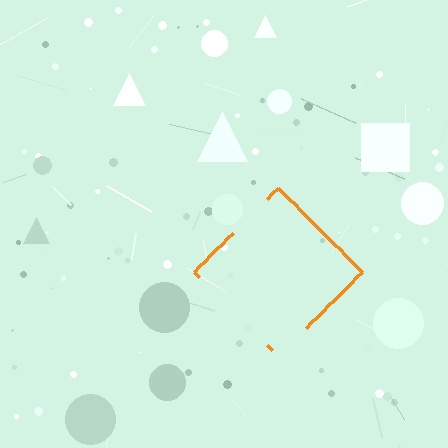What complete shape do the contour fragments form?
The contour fragments form a diamond.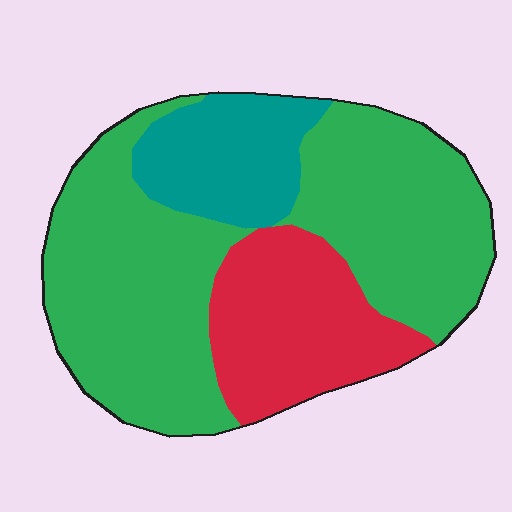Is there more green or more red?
Green.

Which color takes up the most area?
Green, at roughly 60%.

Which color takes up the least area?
Teal, at roughly 15%.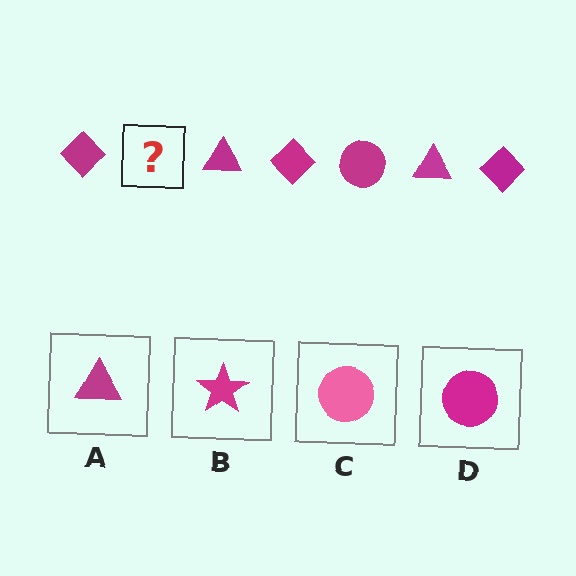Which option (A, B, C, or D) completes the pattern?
D.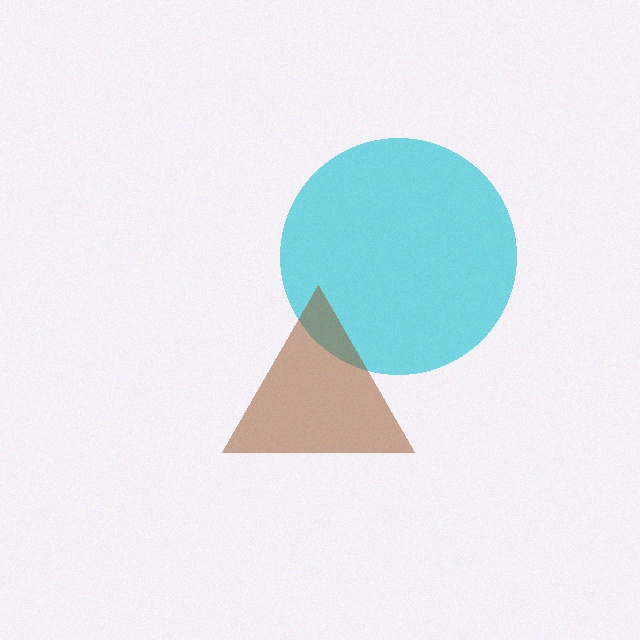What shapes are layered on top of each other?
The layered shapes are: a cyan circle, a brown triangle.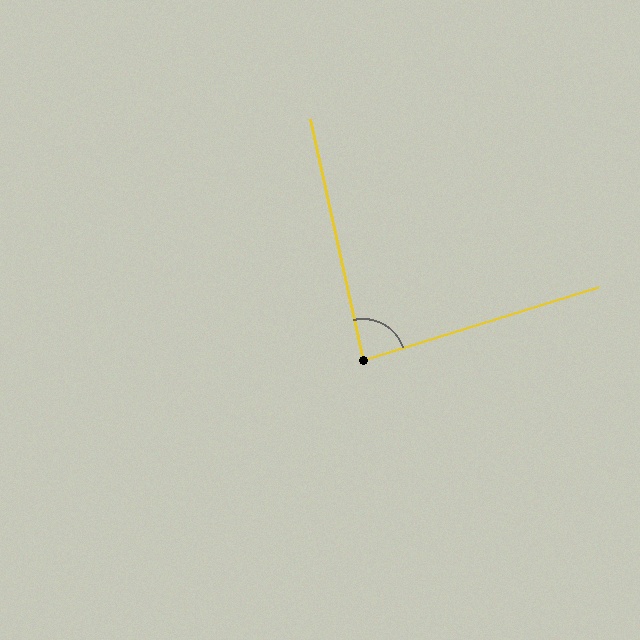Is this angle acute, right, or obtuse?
It is acute.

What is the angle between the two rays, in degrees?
Approximately 85 degrees.